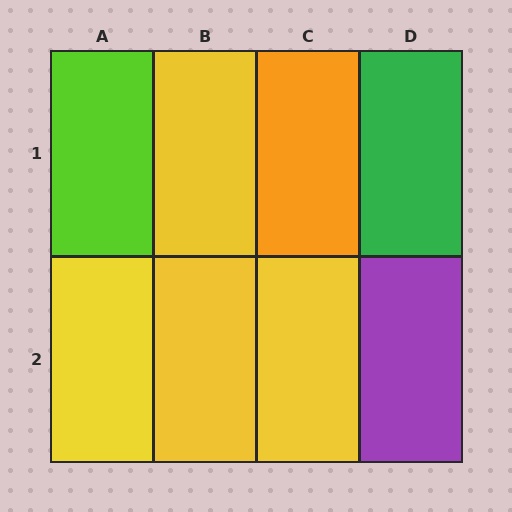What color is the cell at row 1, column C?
Orange.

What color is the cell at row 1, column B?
Yellow.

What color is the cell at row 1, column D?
Green.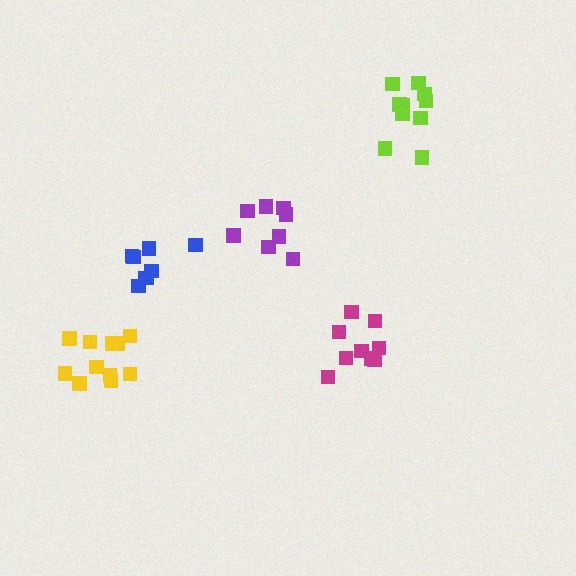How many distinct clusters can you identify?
There are 5 distinct clusters.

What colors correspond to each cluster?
The clusters are colored: magenta, lime, purple, yellow, blue.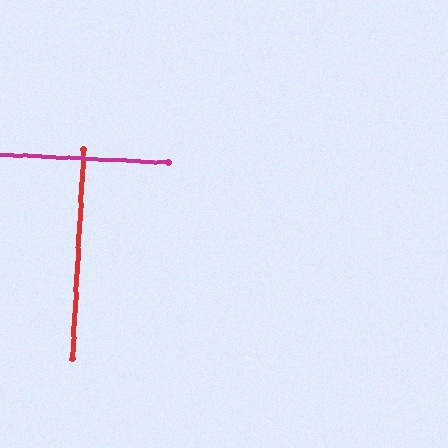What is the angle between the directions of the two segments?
Approximately 90 degrees.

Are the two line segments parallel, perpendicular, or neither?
Perpendicular — they meet at approximately 90°.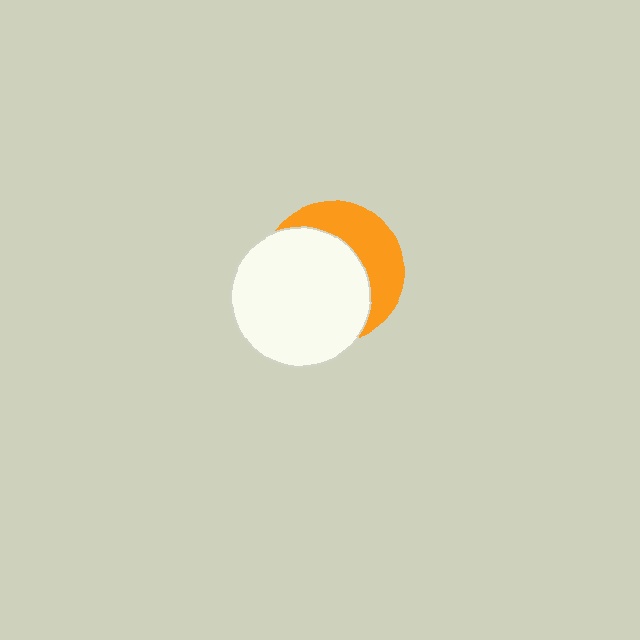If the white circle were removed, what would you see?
You would see the complete orange circle.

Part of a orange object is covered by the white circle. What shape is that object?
It is a circle.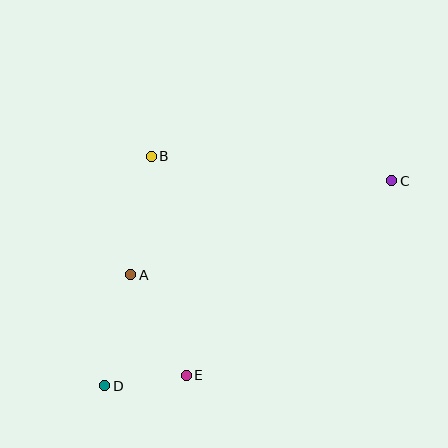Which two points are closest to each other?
Points D and E are closest to each other.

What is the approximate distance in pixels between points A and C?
The distance between A and C is approximately 277 pixels.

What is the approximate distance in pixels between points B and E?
The distance between B and E is approximately 222 pixels.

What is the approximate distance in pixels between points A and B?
The distance between A and B is approximately 120 pixels.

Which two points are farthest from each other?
Points C and D are farthest from each other.